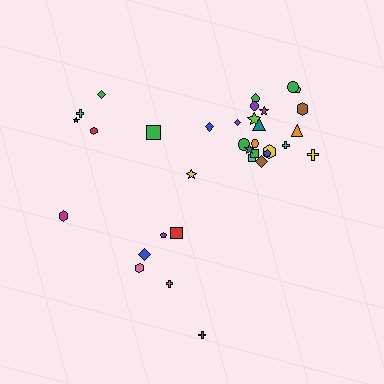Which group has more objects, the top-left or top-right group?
The top-right group.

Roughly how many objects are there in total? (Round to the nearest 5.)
Roughly 35 objects in total.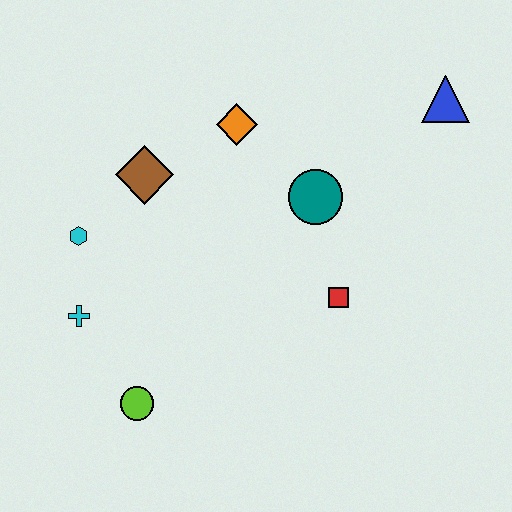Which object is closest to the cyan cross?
The cyan hexagon is closest to the cyan cross.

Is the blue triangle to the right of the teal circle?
Yes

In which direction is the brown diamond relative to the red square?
The brown diamond is to the left of the red square.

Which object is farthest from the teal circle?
The lime circle is farthest from the teal circle.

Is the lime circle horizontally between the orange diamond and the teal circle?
No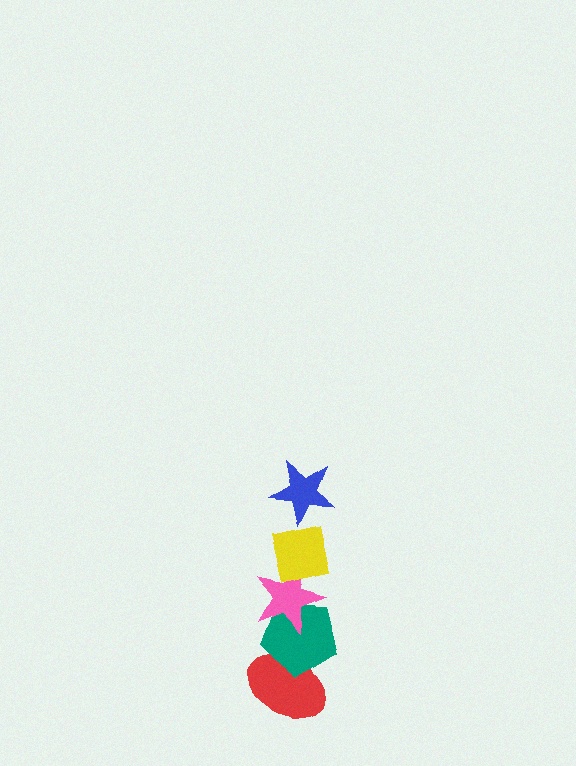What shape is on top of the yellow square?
The blue star is on top of the yellow square.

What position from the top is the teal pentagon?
The teal pentagon is 4th from the top.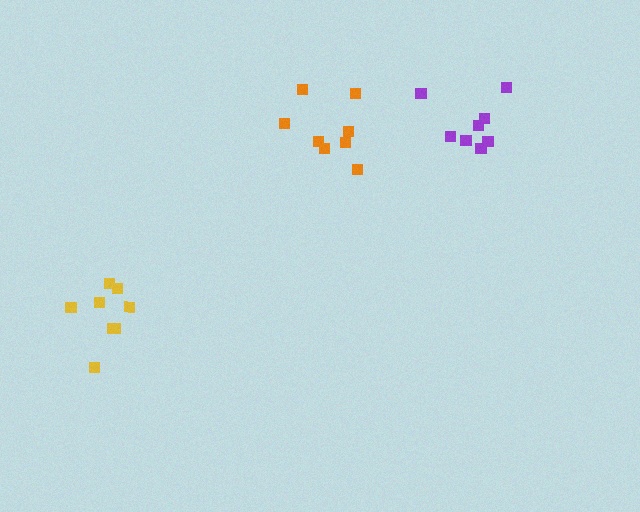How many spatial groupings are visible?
There are 3 spatial groupings.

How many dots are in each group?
Group 1: 8 dots, Group 2: 8 dots, Group 3: 8 dots (24 total).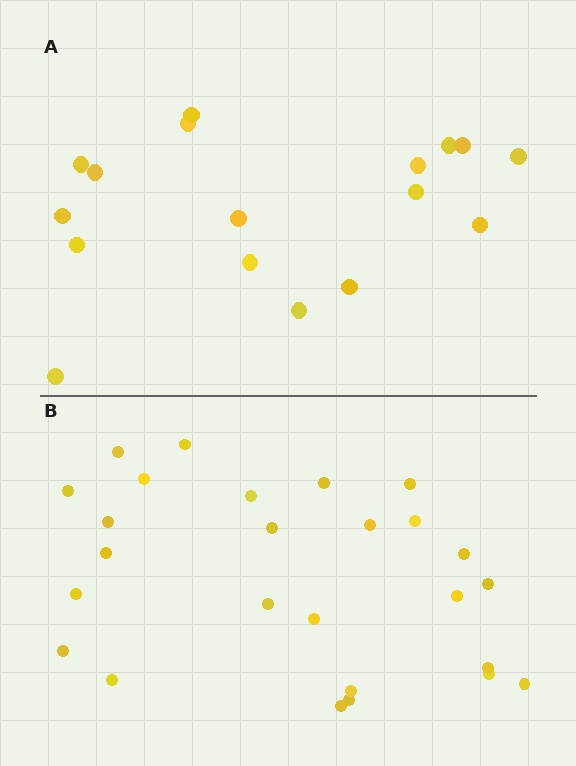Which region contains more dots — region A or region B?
Region B (the bottom region) has more dots.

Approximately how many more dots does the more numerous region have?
Region B has roughly 8 or so more dots than region A.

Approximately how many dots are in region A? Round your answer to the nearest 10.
About 20 dots. (The exact count is 17, which rounds to 20.)